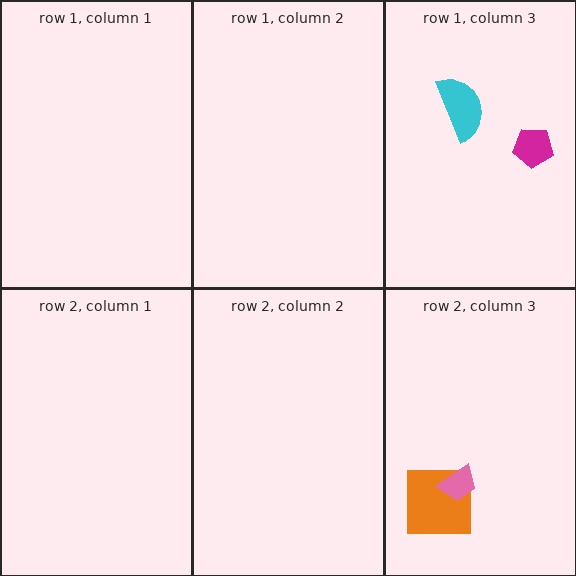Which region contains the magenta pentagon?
The row 1, column 3 region.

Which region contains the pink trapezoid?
The row 2, column 3 region.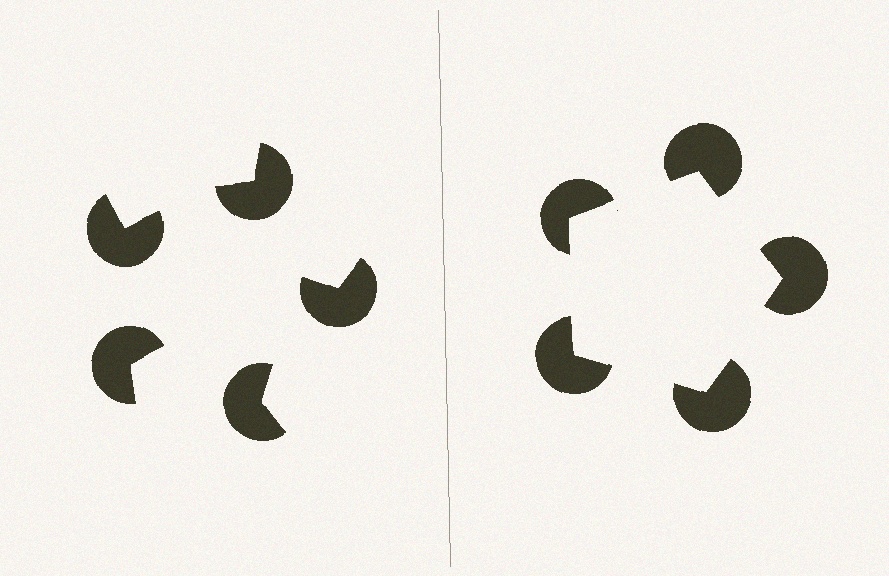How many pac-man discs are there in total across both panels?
10 — 5 on each side.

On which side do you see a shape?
An illusory pentagon appears on the right side. On the left side the wedge cuts are rotated, so no coherent shape forms.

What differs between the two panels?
The pac-man discs are positioned identically on both sides; only the wedge orientations differ. On the right they align to a pentagon; on the left they are misaligned.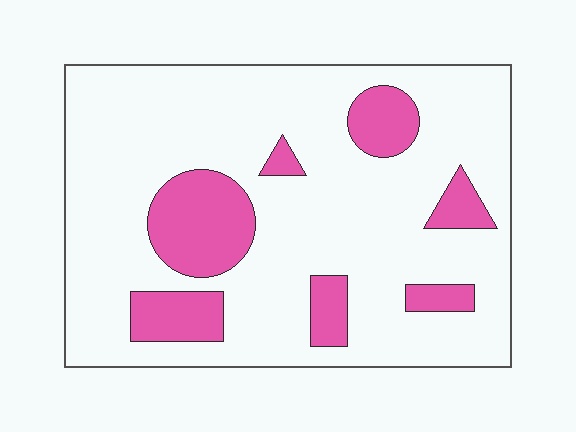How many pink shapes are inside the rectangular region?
7.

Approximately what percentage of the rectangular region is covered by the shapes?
Approximately 20%.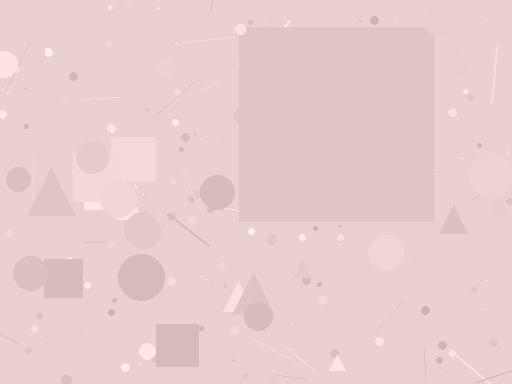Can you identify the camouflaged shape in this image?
The camouflaged shape is a square.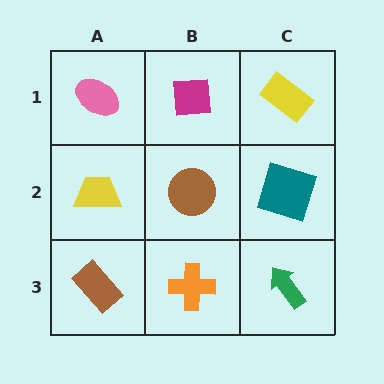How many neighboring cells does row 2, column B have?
4.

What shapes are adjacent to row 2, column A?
A pink ellipse (row 1, column A), a brown rectangle (row 3, column A), a brown circle (row 2, column B).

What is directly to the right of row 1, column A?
A magenta square.